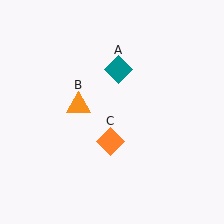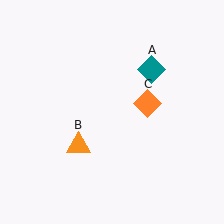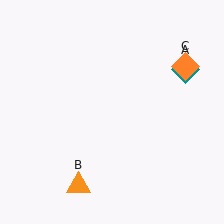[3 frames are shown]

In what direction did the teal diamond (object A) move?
The teal diamond (object A) moved right.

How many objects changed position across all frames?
3 objects changed position: teal diamond (object A), orange triangle (object B), orange diamond (object C).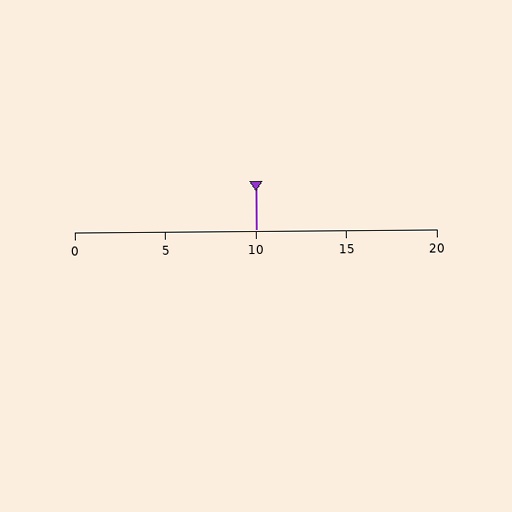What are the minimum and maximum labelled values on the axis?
The axis runs from 0 to 20.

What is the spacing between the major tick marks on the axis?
The major ticks are spaced 5 apart.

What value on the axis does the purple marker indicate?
The marker indicates approximately 10.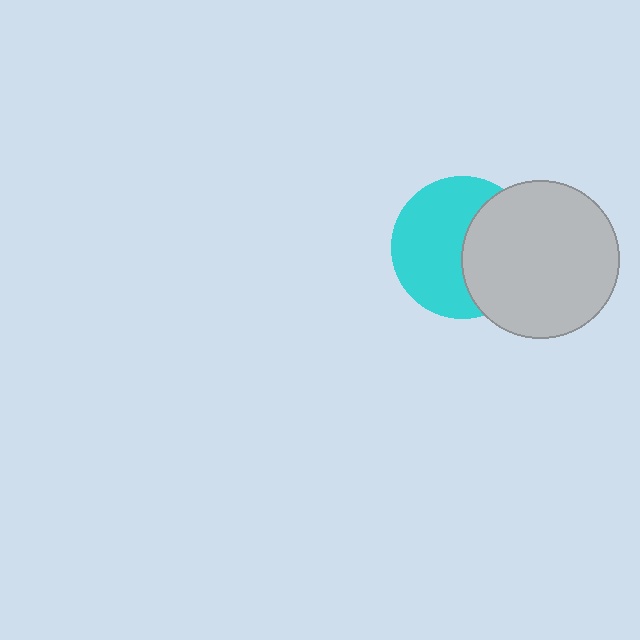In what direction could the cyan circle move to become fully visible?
The cyan circle could move left. That would shift it out from behind the light gray circle entirely.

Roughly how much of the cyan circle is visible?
About half of it is visible (roughly 59%).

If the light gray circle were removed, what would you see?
You would see the complete cyan circle.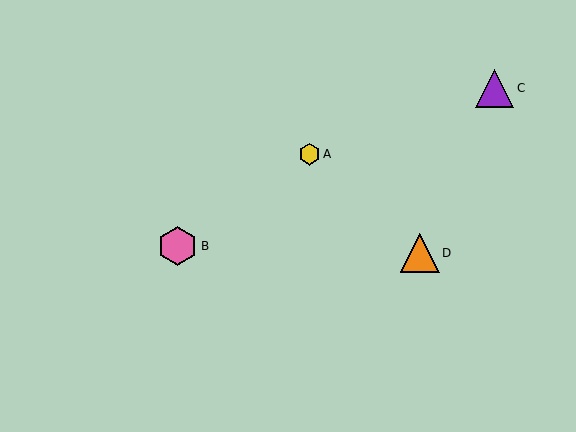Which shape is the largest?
The pink hexagon (labeled B) is the largest.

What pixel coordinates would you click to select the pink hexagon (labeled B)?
Click at (178, 246) to select the pink hexagon B.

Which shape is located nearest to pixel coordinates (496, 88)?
The purple triangle (labeled C) at (495, 88) is nearest to that location.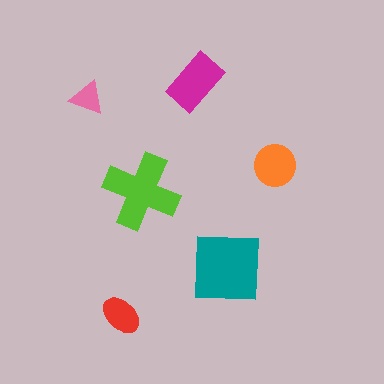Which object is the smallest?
The pink triangle.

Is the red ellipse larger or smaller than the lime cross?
Smaller.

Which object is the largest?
The teal square.